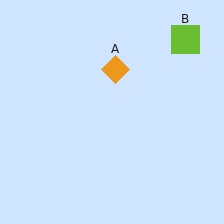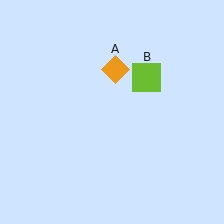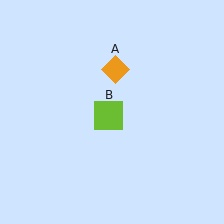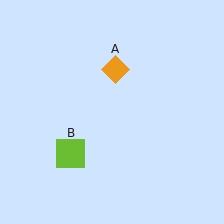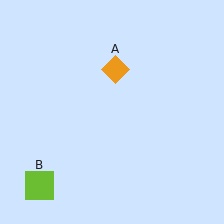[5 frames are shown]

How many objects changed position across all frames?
1 object changed position: lime square (object B).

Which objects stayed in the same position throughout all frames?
Orange diamond (object A) remained stationary.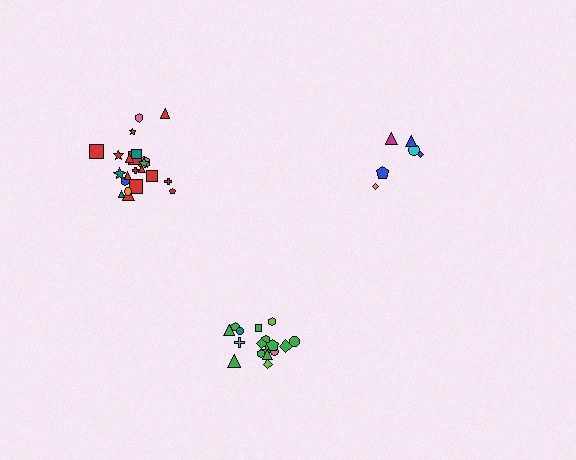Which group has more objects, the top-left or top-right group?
The top-left group.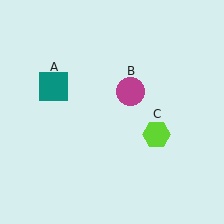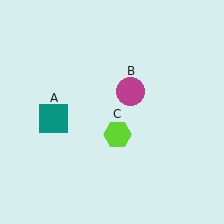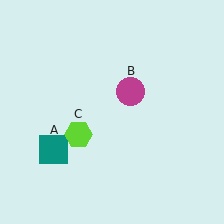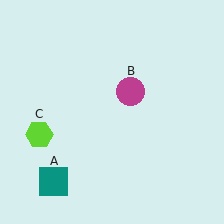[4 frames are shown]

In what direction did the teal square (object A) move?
The teal square (object A) moved down.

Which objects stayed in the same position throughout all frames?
Magenta circle (object B) remained stationary.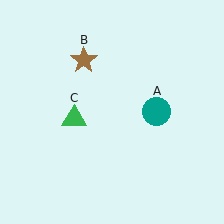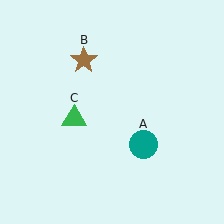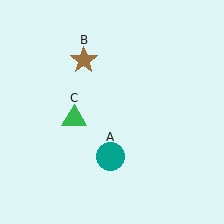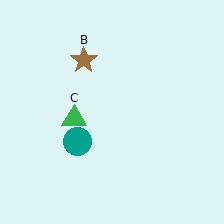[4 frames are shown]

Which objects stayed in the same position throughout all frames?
Brown star (object B) and green triangle (object C) remained stationary.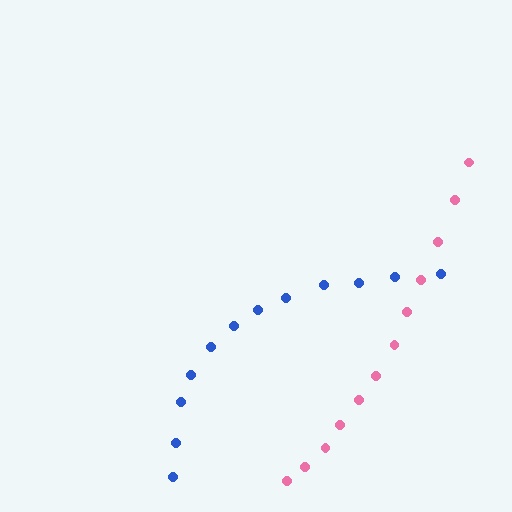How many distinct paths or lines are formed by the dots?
There are 2 distinct paths.